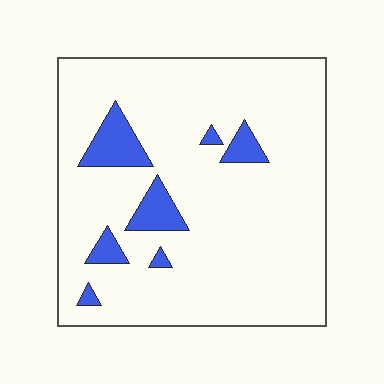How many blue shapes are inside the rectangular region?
7.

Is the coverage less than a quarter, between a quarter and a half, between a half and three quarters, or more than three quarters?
Less than a quarter.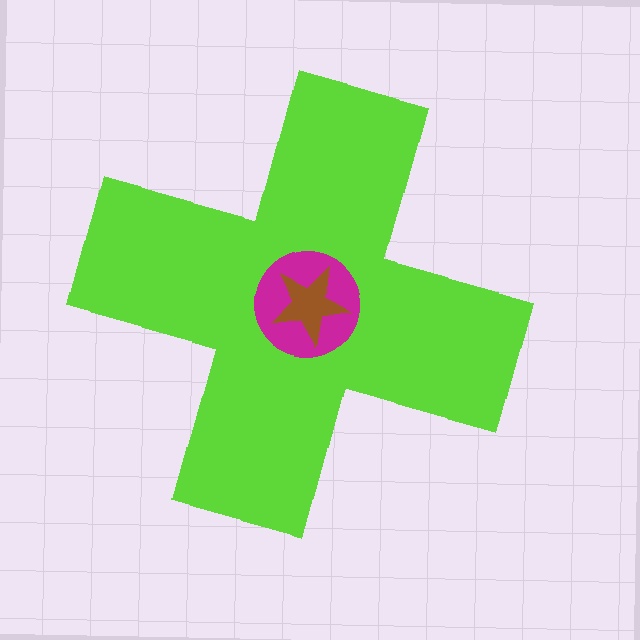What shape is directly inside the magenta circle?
The brown star.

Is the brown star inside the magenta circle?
Yes.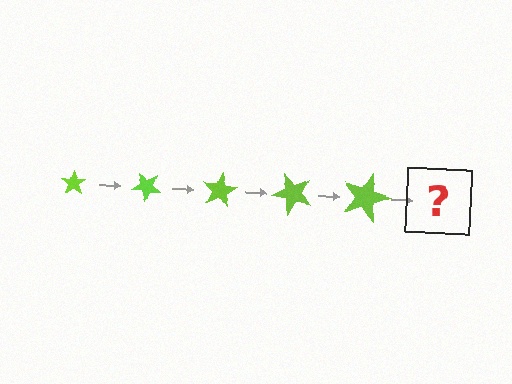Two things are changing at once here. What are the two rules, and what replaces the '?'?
The two rules are that the star grows larger each step and it rotates 40 degrees each step. The '?' should be a star, larger than the previous one and rotated 200 degrees from the start.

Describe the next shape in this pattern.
It should be a star, larger than the previous one and rotated 200 degrees from the start.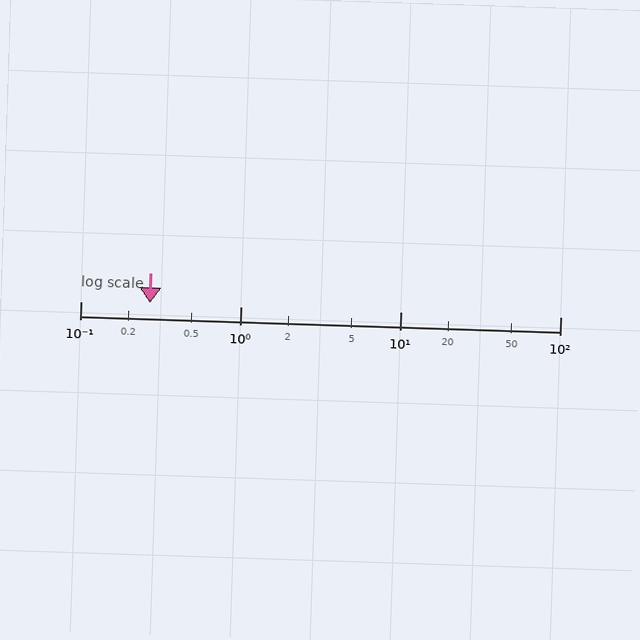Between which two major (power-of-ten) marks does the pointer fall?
The pointer is between 0.1 and 1.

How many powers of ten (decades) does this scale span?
The scale spans 3 decades, from 0.1 to 100.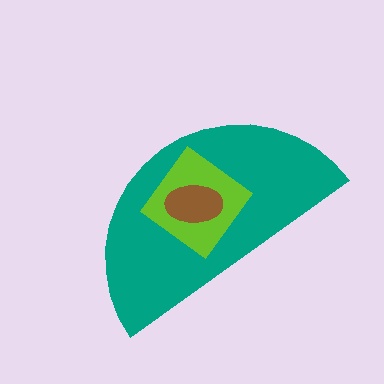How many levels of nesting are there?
3.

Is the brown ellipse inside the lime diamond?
Yes.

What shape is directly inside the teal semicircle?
The lime diamond.